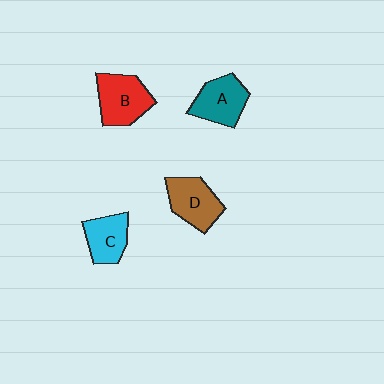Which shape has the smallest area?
Shape C (cyan).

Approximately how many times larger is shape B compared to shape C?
Approximately 1.3 times.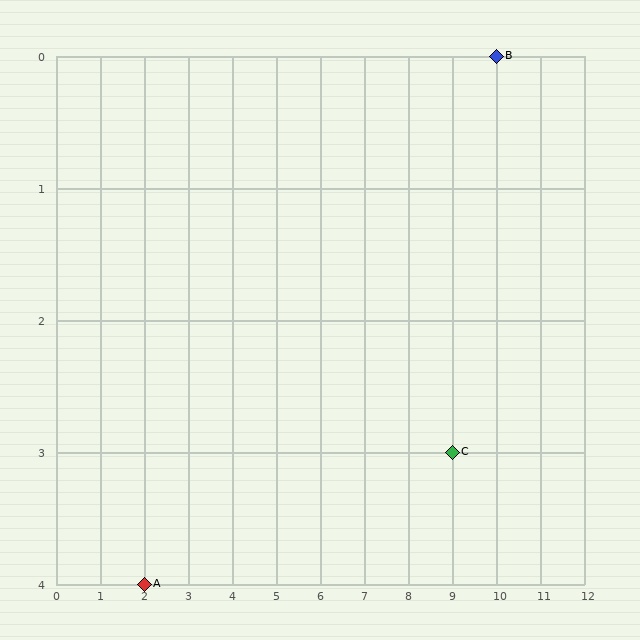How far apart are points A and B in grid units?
Points A and B are 8 columns and 4 rows apart (about 8.9 grid units diagonally).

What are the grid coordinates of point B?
Point B is at grid coordinates (10, 0).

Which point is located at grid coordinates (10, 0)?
Point B is at (10, 0).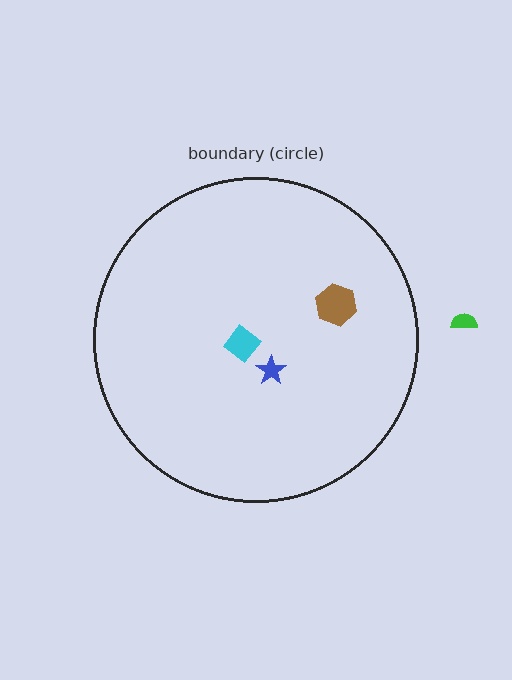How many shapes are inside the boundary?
3 inside, 1 outside.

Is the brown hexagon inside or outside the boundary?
Inside.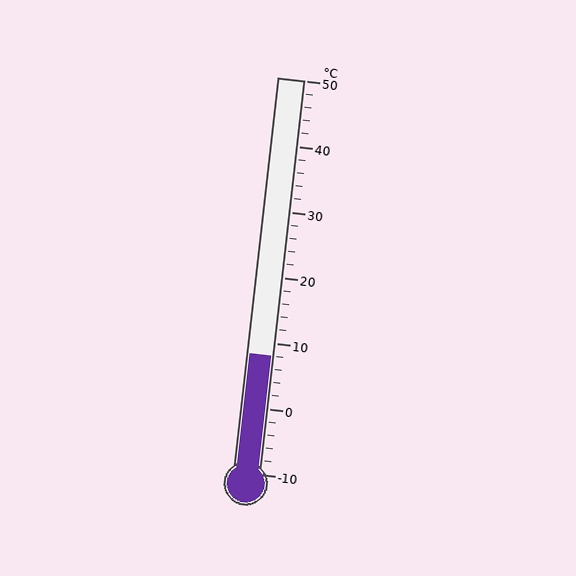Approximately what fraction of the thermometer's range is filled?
The thermometer is filled to approximately 30% of its range.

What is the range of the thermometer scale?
The thermometer scale ranges from -10°C to 50°C.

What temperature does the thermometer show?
The thermometer shows approximately 8°C.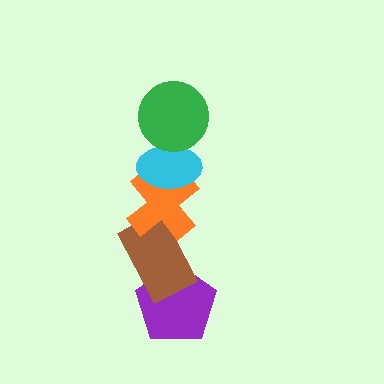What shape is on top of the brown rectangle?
The orange cross is on top of the brown rectangle.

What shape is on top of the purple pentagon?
The brown rectangle is on top of the purple pentagon.